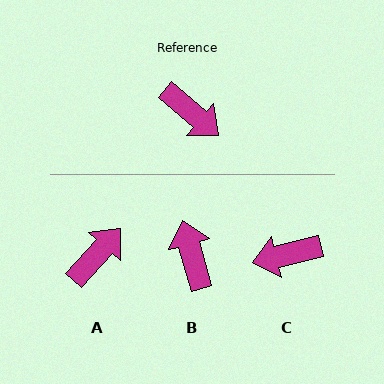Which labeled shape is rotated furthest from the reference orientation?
B, about 146 degrees away.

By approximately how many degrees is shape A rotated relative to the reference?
Approximately 88 degrees counter-clockwise.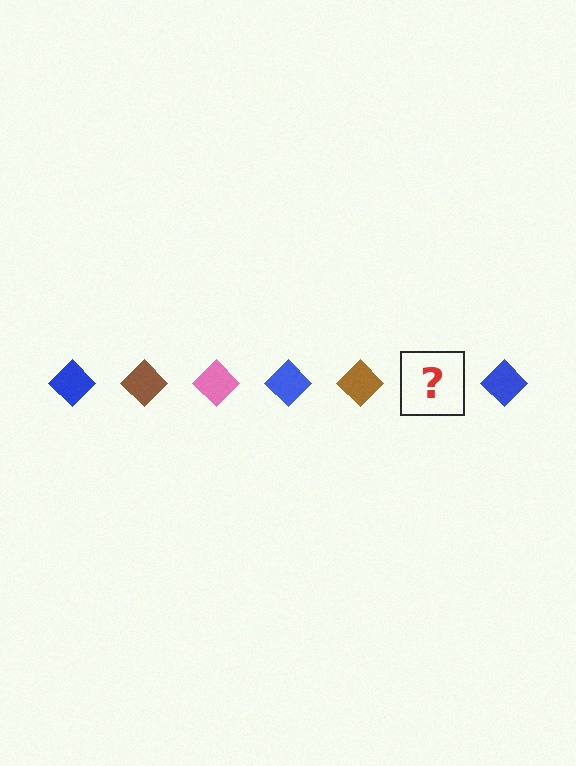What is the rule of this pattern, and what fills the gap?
The rule is that the pattern cycles through blue, brown, pink diamonds. The gap should be filled with a pink diamond.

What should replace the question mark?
The question mark should be replaced with a pink diamond.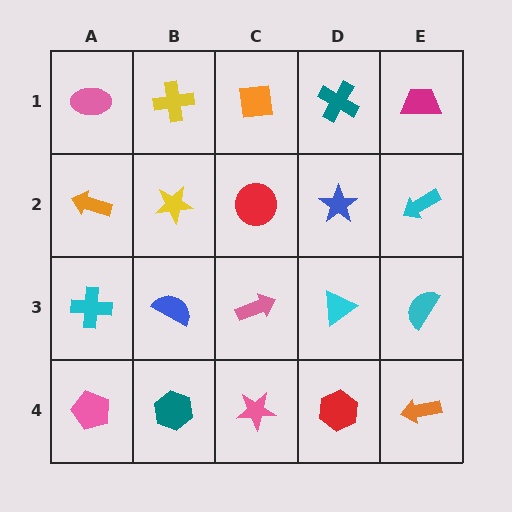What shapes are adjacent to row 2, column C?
An orange square (row 1, column C), a pink arrow (row 3, column C), a yellow star (row 2, column B), a blue star (row 2, column D).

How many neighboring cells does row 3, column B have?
4.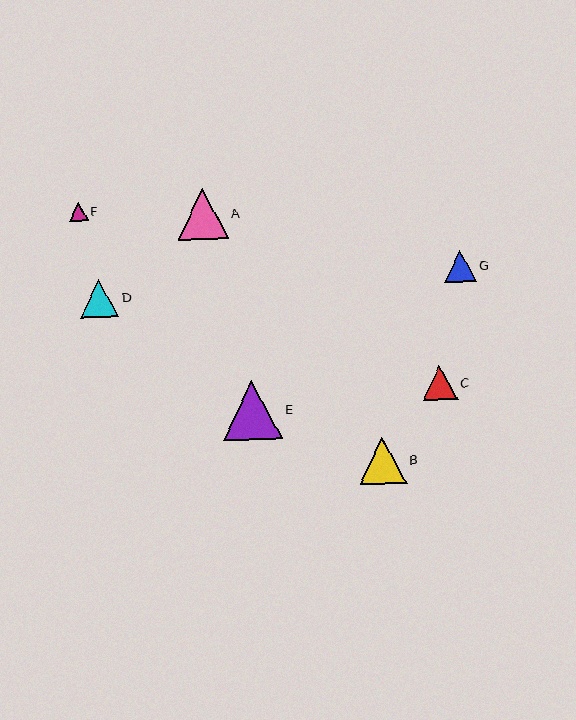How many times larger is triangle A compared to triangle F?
Triangle A is approximately 2.7 times the size of triangle F.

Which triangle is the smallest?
Triangle F is the smallest with a size of approximately 19 pixels.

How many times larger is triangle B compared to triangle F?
Triangle B is approximately 2.5 times the size of triangle F.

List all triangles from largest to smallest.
From largest to smallest: E, A, B, D, C, G, F.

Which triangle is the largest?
Triangle E is the largest with a size of approximately 59 pixels.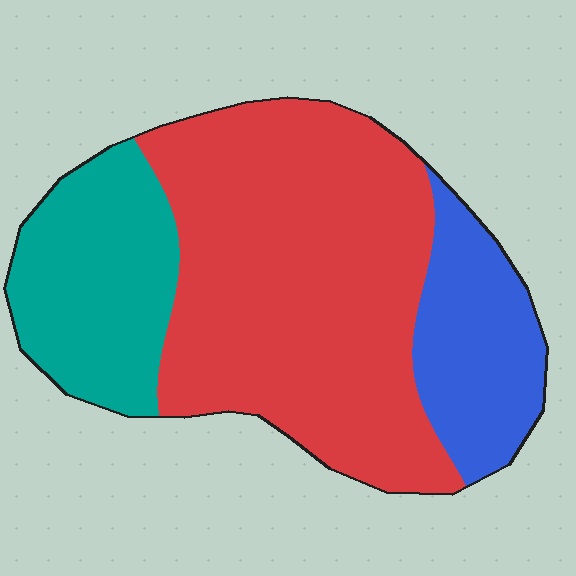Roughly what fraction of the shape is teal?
Teal takes up about one quarter (1/4) of the shape.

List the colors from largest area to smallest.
From largest to smallest: red, teal, blue.